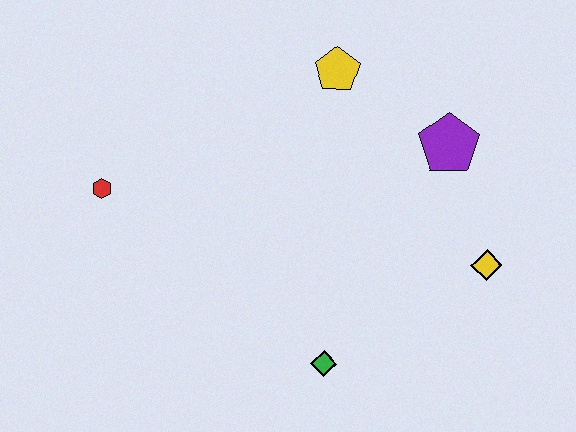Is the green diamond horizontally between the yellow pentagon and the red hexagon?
Yes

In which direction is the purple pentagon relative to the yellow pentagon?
The purple pentagon is to the right of the yellow pentagon.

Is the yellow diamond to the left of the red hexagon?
No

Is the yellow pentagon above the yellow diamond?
Yes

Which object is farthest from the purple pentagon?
The red hexagon is farthest from the purple pentagon.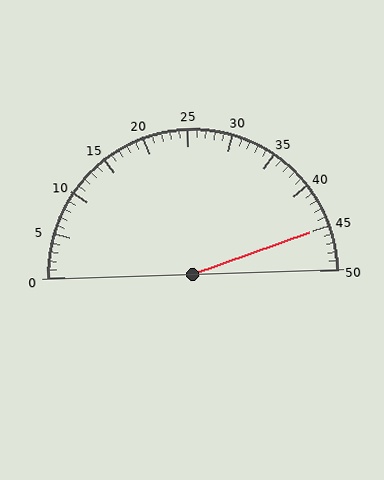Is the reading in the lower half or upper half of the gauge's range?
The reading is in the upper half of the range (0 to 50).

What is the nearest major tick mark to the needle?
The nearest major tick mark is 45.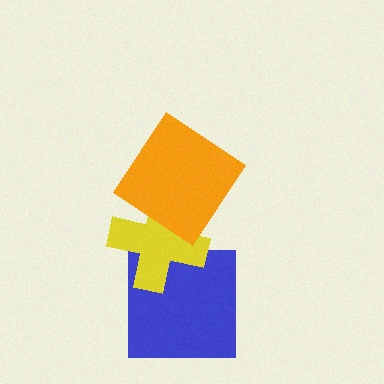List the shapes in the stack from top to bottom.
From top to bottom: the orange diamond, the yellow cross, the blue square.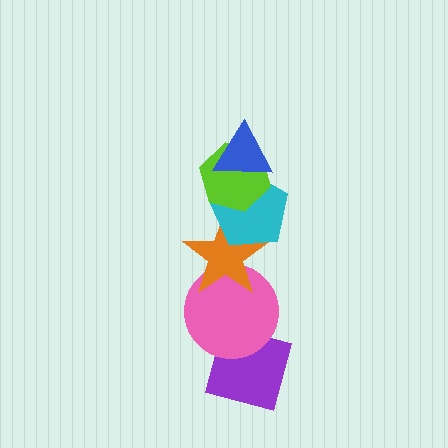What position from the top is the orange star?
The orange star is 4th from the top.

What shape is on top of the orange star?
The cyan pentagon is on top of the orange star.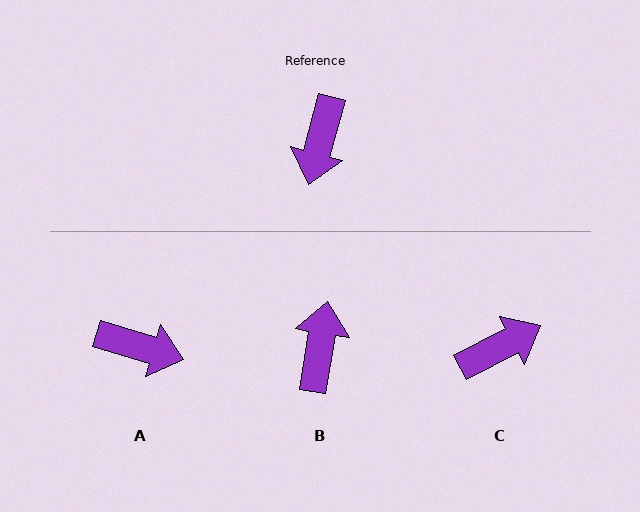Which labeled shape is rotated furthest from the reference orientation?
B, about 174 degrees away.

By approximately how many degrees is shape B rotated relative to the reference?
Approximately 174 degrees clockwise.